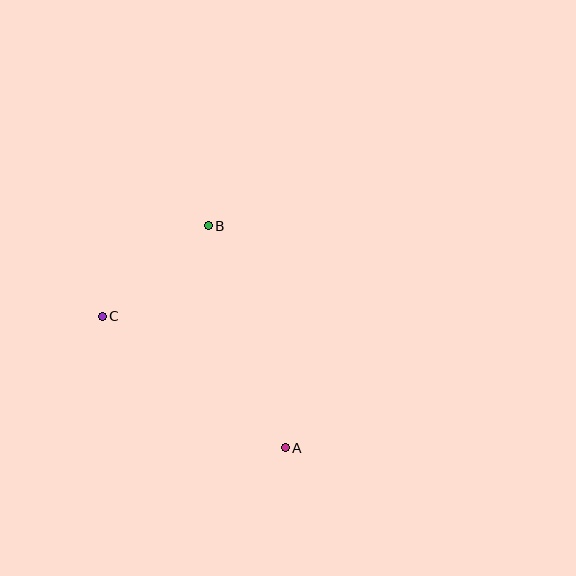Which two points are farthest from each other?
Points A and B are farthest from each other.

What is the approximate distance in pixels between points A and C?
The distance between A and C is approximately 225 pixels.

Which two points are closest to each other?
Points B and C are closest to each other.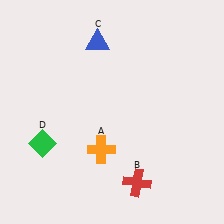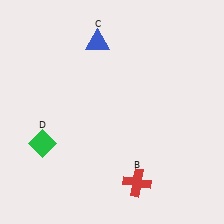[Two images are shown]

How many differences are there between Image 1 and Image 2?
There is 1 difference between the two images.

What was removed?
The orange cross (A) was removed in Image 2.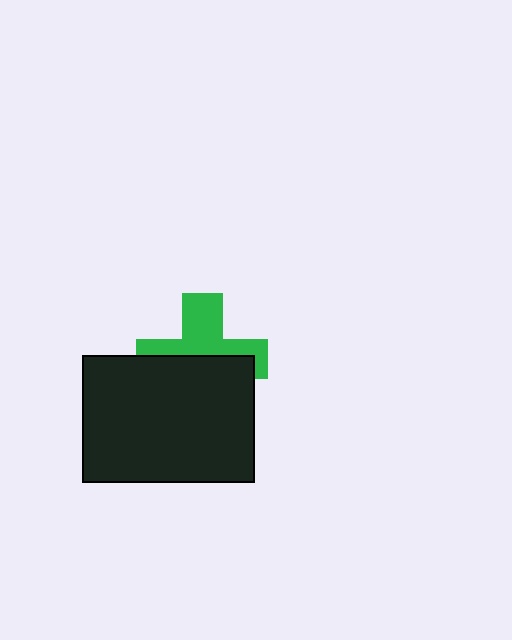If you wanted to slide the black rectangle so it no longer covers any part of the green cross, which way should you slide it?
Slide it down — that is the most direct way to separate the two shapes.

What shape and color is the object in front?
The object in front is a black rectangle.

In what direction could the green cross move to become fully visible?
The green cross could move up. That would shift it out from behind the black rectangle entirely.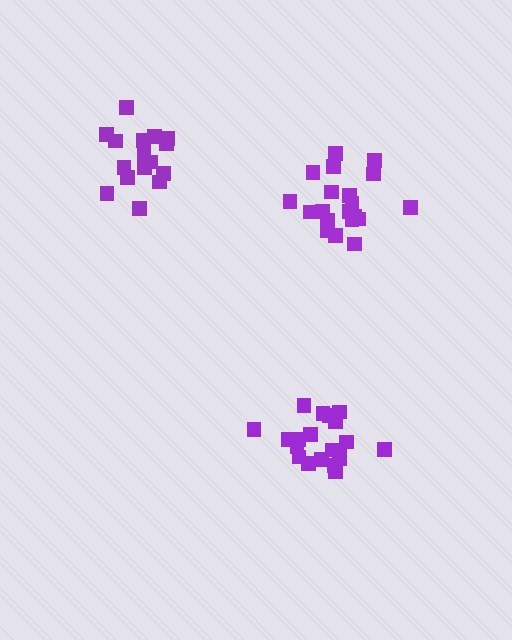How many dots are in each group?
Group 1: 21 dots, Group 2: 20 dots, Group 3: 16 dots (57 total).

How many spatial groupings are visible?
There are 3 spatial groupings.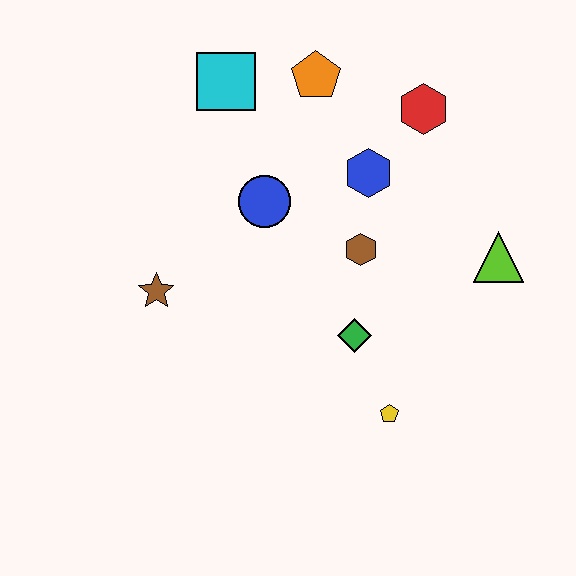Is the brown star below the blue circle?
Yes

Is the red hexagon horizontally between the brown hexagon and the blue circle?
No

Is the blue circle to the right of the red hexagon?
No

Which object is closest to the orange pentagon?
The cyan square is closest to the orange pentagon.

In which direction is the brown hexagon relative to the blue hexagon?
The brown hexagon is below the blue hexagon.